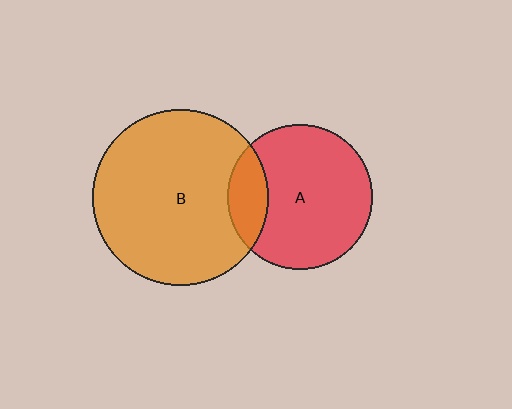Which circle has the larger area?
Circle B (orange).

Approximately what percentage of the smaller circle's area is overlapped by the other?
Approximately 20%.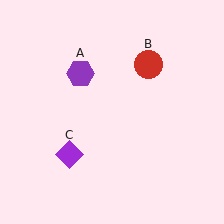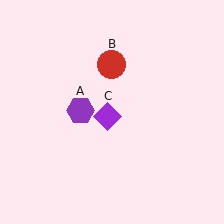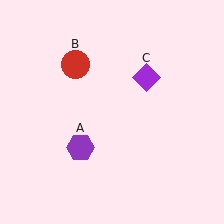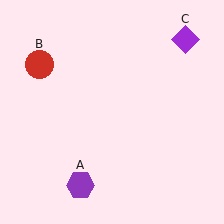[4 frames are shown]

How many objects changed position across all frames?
3 objects changed position: purple hexagon (object A), red circle (object B), purple diamond (object C).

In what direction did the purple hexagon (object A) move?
The purple hexagon (object A) moved down.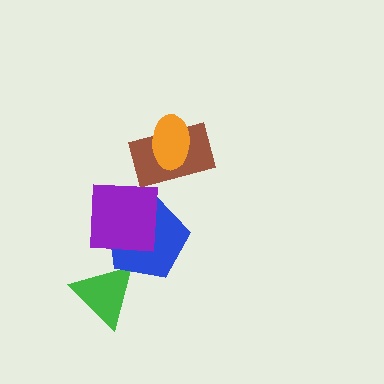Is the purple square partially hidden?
No, no other shape covers it.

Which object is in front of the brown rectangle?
The orange ellipse is in front of the brown rectangle.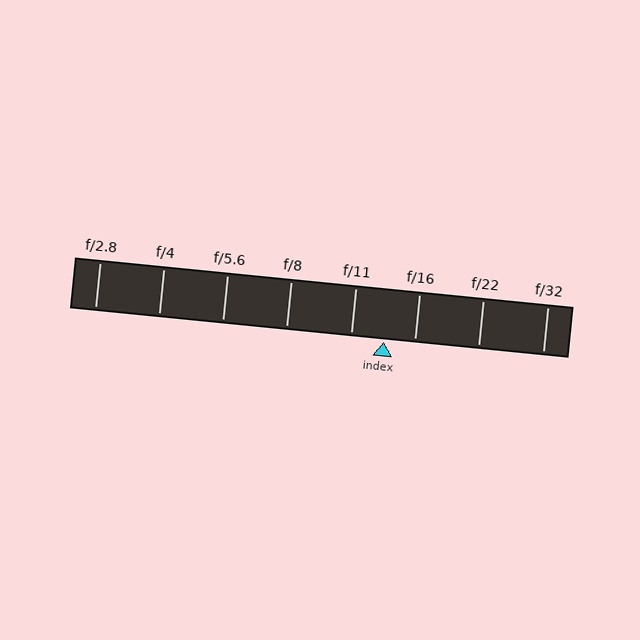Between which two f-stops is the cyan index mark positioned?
The index mark is between f/11 and f/16.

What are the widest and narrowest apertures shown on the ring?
The widest aperture shown is f/2.8 and the narrowest is f/32.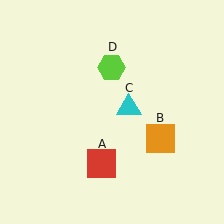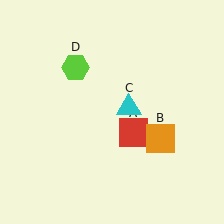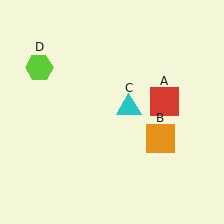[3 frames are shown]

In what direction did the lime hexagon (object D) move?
The lime hexagon (object D) moved left.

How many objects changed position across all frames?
2 objects changed position: red square (object A), lime hexagon (object D).